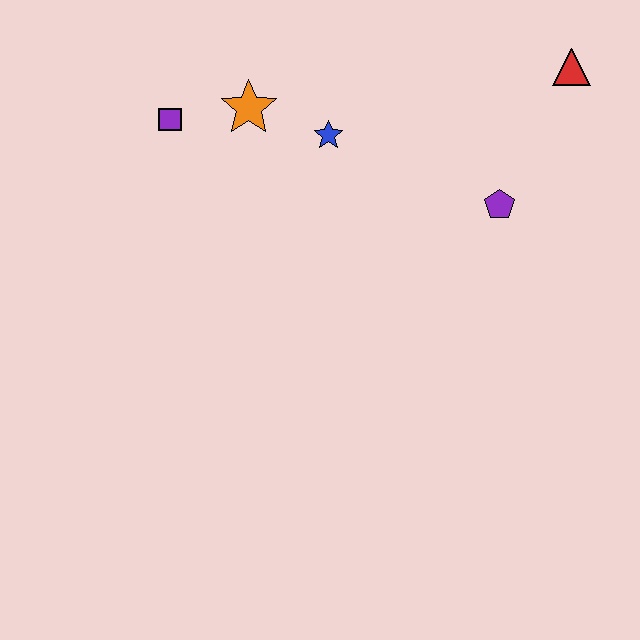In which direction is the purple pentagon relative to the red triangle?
The purple pentagon is below the red triangle.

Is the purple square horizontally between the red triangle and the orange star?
No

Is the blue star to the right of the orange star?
Yes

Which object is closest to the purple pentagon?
The red triangle is closest to the purple pentagon.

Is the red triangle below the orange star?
No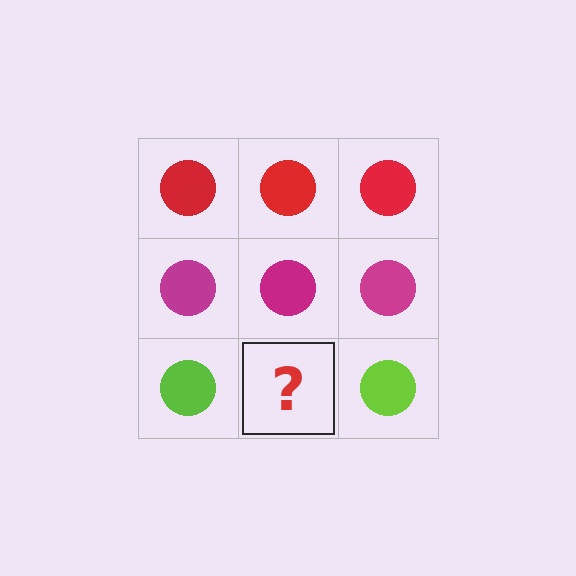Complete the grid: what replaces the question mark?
The question mark should be replaced with a lime circle.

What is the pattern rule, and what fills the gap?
The rule is that each row has a consistent color. The gap should be filled with a lime circle.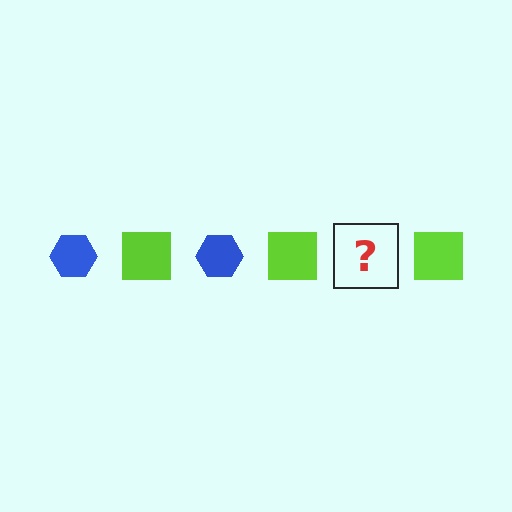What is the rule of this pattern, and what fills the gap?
The rule is that the pattern alternates between blue hexagon and lime square. The gap should be filled with a blue hexagon.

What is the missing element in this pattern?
The missing element is a blue hexagon.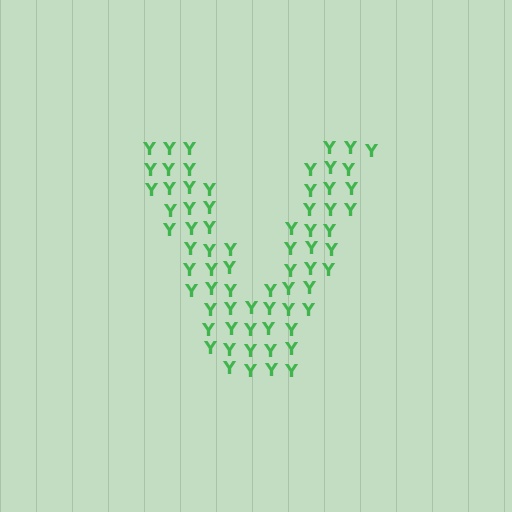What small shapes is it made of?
It is made of small letter Y's.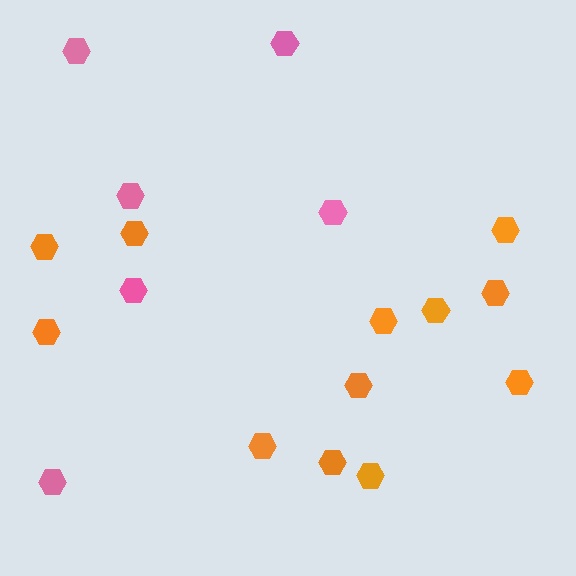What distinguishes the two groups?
There are 2 groups: one group of orange hexagons (12) and one group of pink hexagons (6).